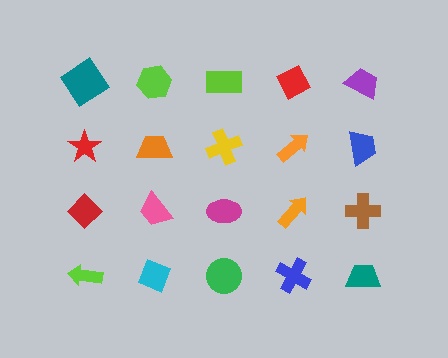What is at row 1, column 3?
A lime rectangle.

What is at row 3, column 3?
A magenta ellipse.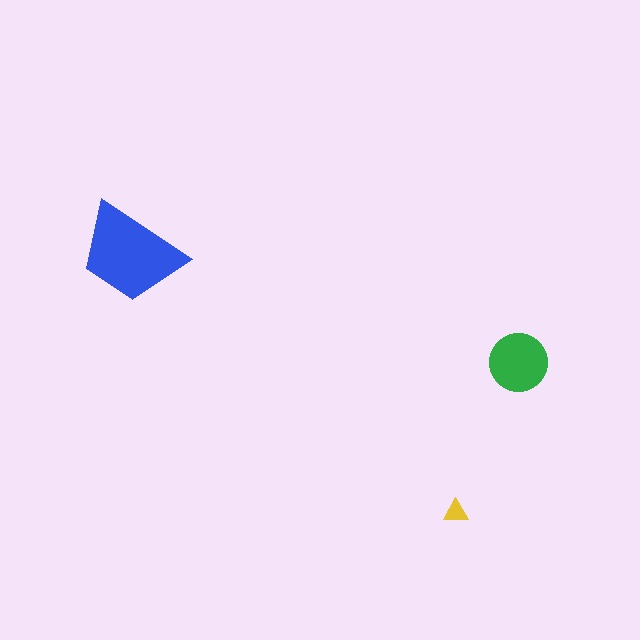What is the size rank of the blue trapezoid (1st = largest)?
1st.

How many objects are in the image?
There are 3 objects in the image.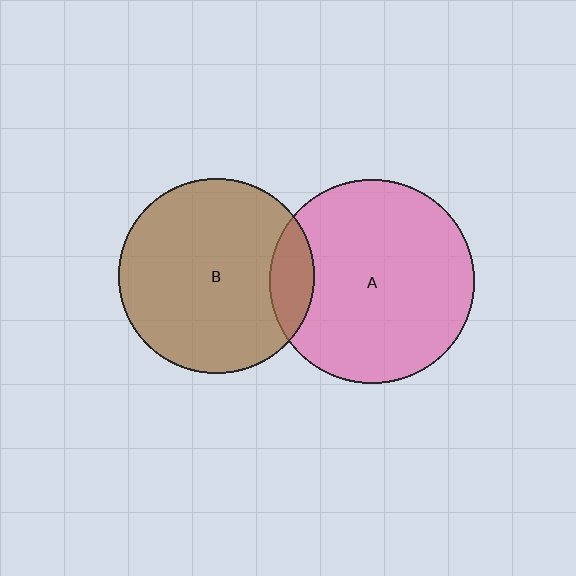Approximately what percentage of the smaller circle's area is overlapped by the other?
Approximately 15%.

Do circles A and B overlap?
Yes.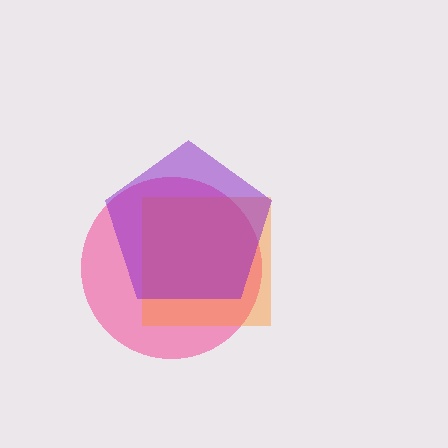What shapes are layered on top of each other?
The layered shapes are: a pink circle, an orange square, a purple pentagon.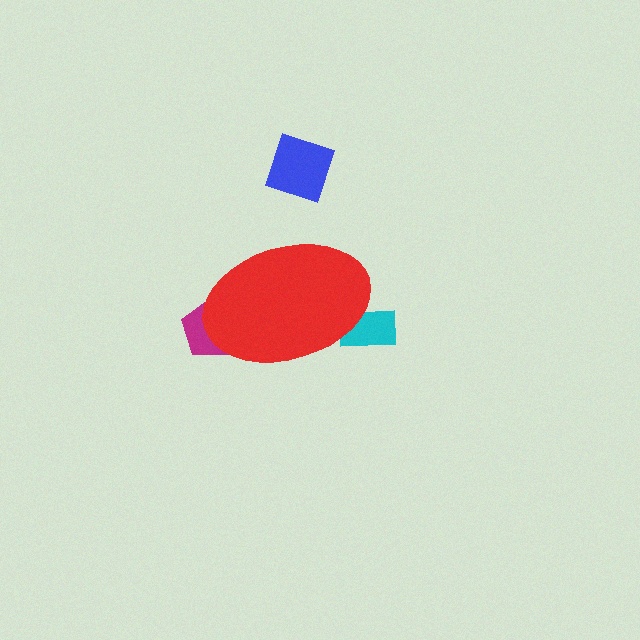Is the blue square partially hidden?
No, the blue square is fully visible.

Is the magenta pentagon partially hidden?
Yes, the magenta pentagon is partially hidden behind the red ellipse.